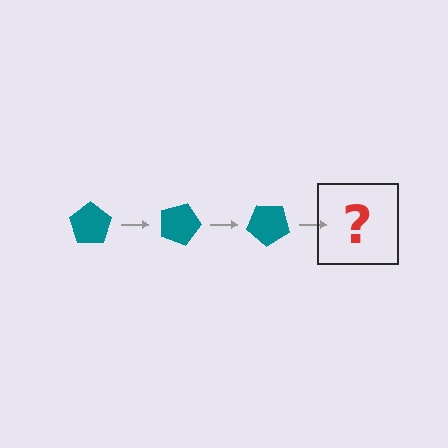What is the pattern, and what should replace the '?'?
The pattern is that the pentagon rotates 20 degrees each step. The '?' should be a teal pentagon rotated 60 degrees.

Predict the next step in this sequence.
The next step is a teal pentagon rotated 60 degrees.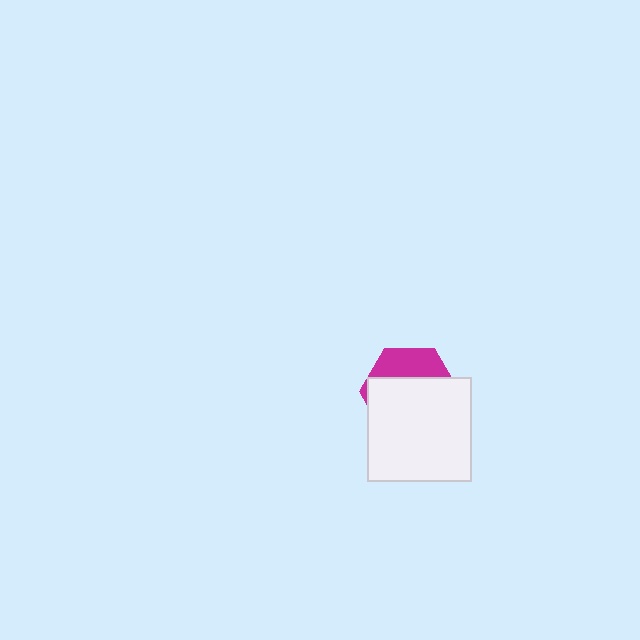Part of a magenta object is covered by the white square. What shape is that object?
It is a hexagon.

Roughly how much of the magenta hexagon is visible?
A small part of it is visible (roughly 32%).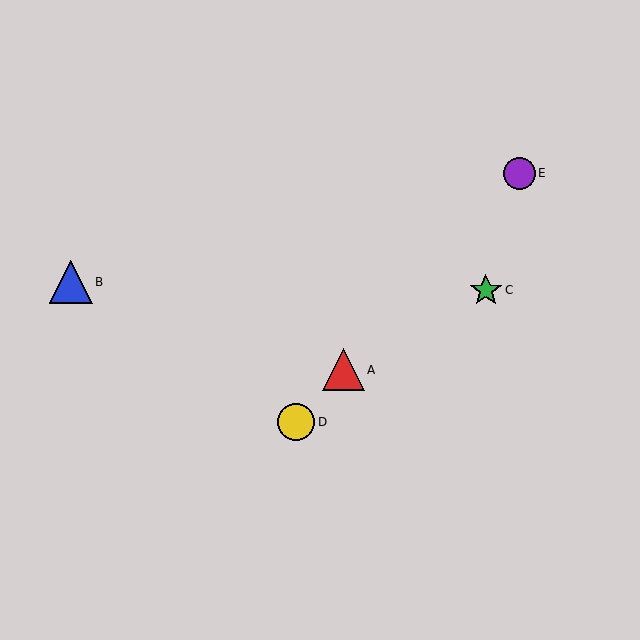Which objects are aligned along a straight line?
Objects A, D, E are aligned along a straight line.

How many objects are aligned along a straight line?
3 objects (A, D, E) are aligned along a straight line.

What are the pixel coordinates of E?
Object E is at (520, 173).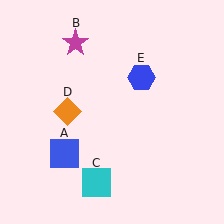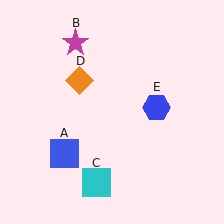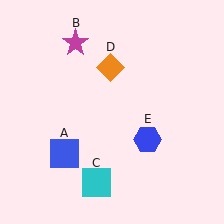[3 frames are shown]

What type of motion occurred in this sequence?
The orange diamond (object D), blue hexagon (object E) rotated clockwise around the center of the scene.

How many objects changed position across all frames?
2 objects changed position: orange diamond (object D), blue hexagon (object E).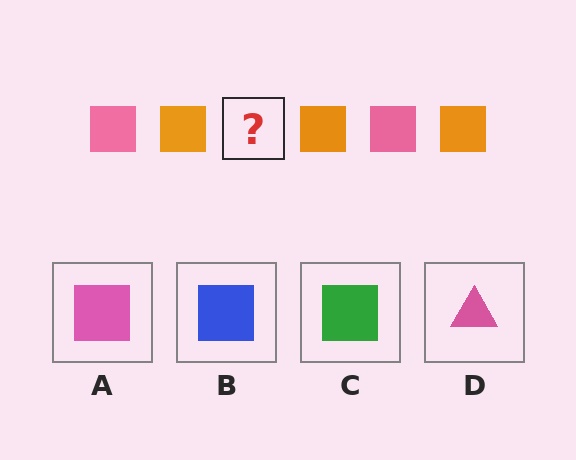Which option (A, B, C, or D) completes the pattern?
A.